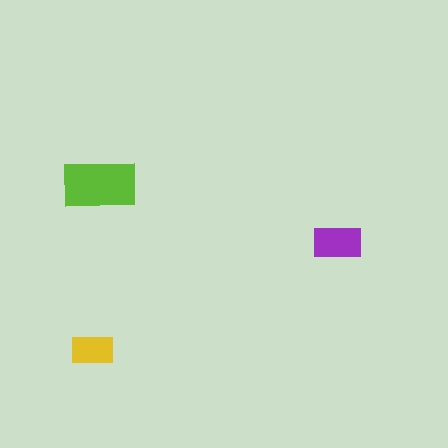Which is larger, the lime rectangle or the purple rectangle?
The lime one.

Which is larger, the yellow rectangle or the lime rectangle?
The lime one.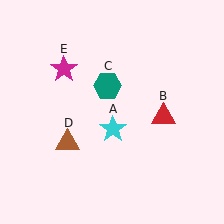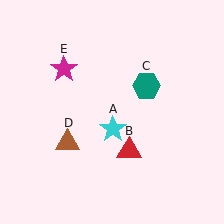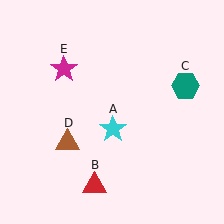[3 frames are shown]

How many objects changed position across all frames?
2 objects changed position: red triangle (object B), teal hexagon (object C).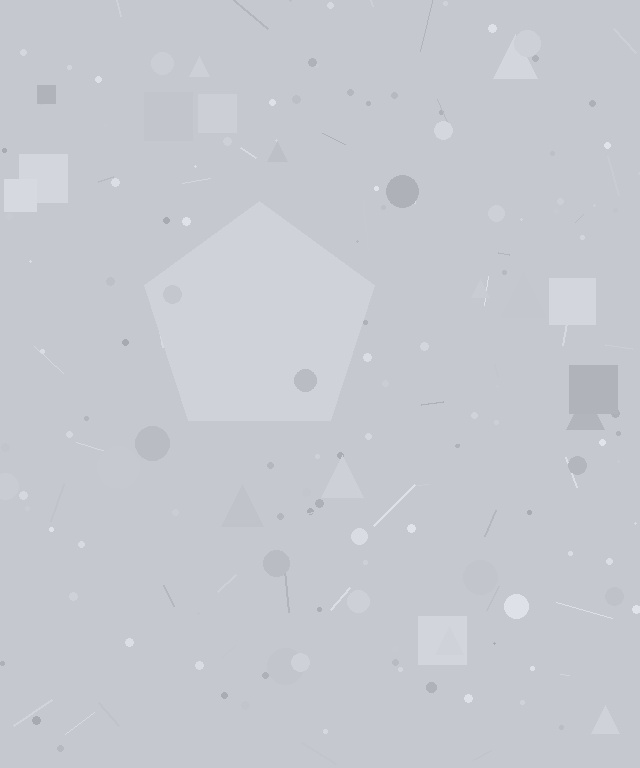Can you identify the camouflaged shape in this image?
The camouflaged shape is a pentagon.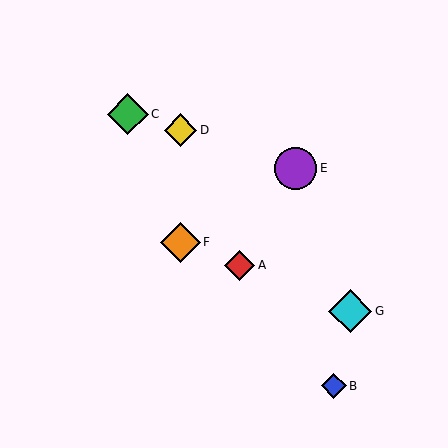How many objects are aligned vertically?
2 objects (D, F) are aligned vertically.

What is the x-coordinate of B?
Object B is at x≈334.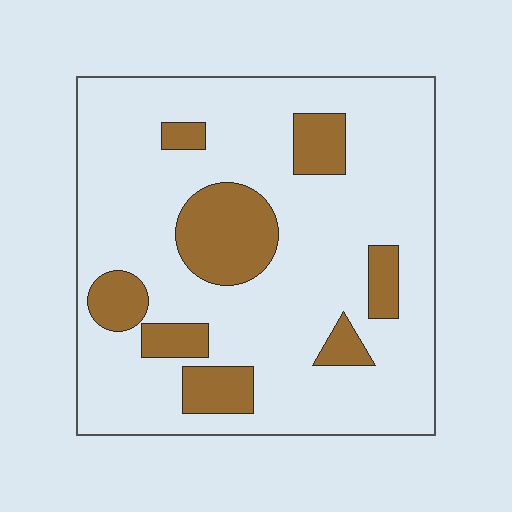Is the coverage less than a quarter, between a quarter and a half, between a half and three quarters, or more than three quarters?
Less than a quarter.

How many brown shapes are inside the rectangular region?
8.